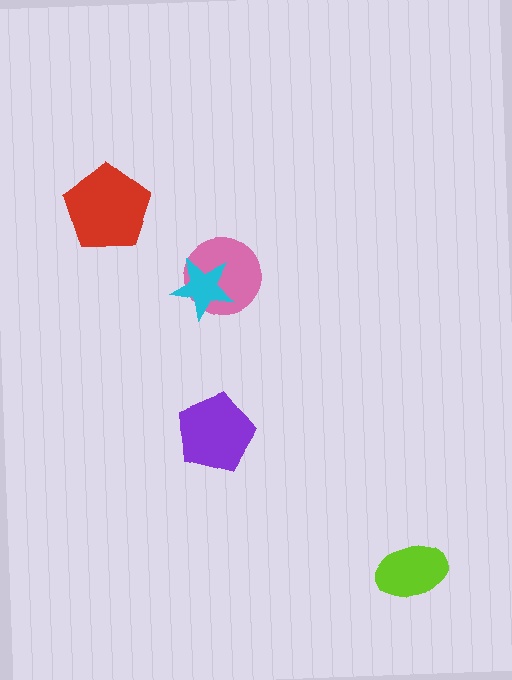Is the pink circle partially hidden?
Yes, it is partially covered by another shape.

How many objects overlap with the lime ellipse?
0 objects overlap with the lime ellipse.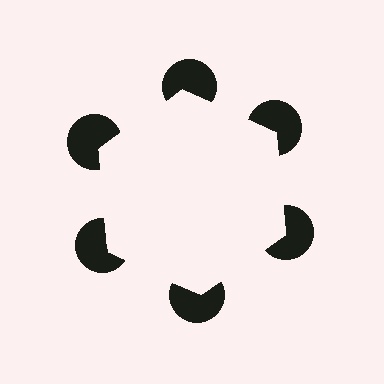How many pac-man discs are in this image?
There are 6 — one at each vertex of the illusory hexagon.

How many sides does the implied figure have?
6 sides.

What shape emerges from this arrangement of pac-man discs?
An illusory hexagon — its edges are inferred from the aligned wedge cuts in the pac-man discs, not physically drawn.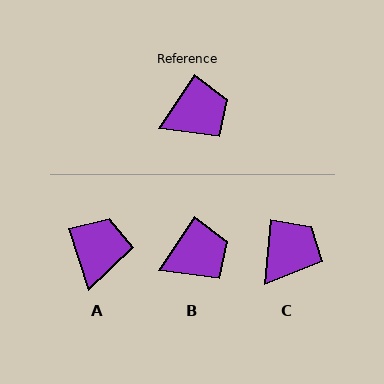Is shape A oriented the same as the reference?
No, it is off by about 51 degrees.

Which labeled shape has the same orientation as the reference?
B.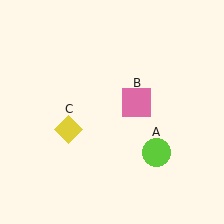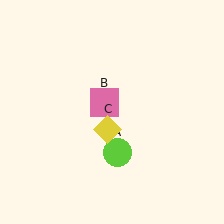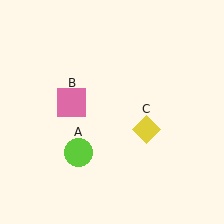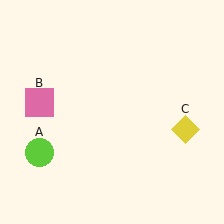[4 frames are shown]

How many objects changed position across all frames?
3 objects changed position: lime circle (object A), pink square (object B), yellow diamond (object C).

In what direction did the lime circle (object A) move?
The lime circle (object A) moved left.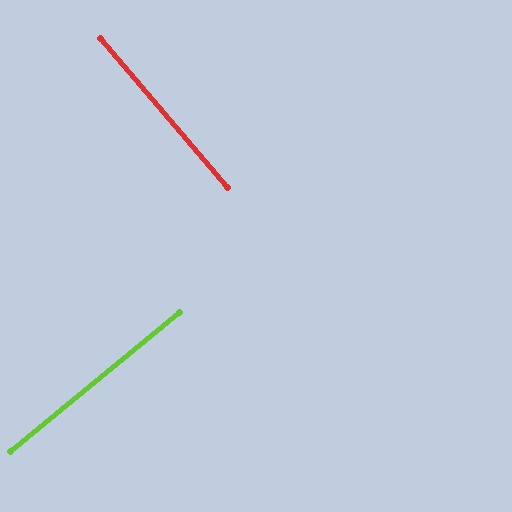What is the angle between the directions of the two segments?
Approximately 89 degrees.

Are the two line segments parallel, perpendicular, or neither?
Perpendicular — they meet at approximately 89°.